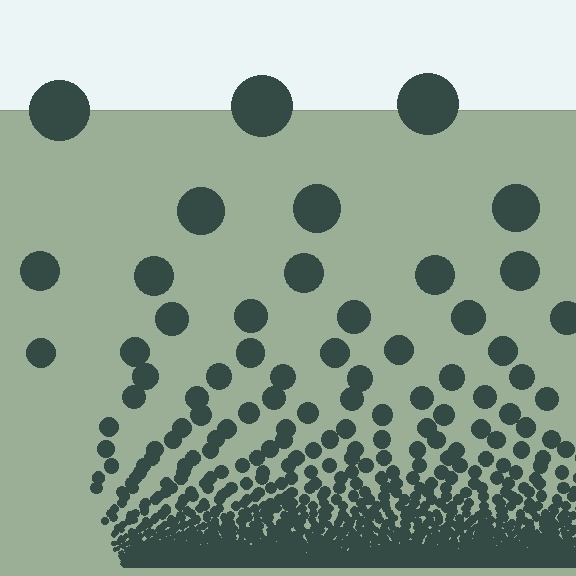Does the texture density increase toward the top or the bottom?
Density increases toward the bottom.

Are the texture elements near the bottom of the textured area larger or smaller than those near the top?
Smaller. The gradient is inverted — elements near the bottom are smaller and denser.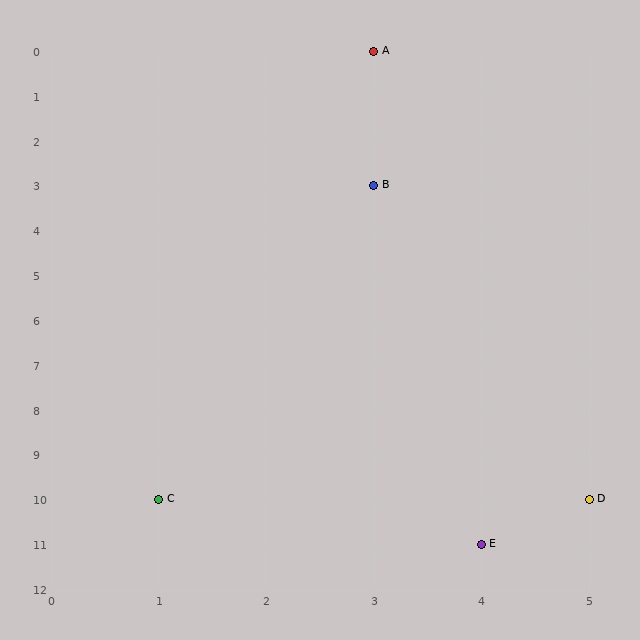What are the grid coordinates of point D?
Point D is at grid coordinates (5, 10).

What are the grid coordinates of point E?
Point E is at grid coordinates (4, 11).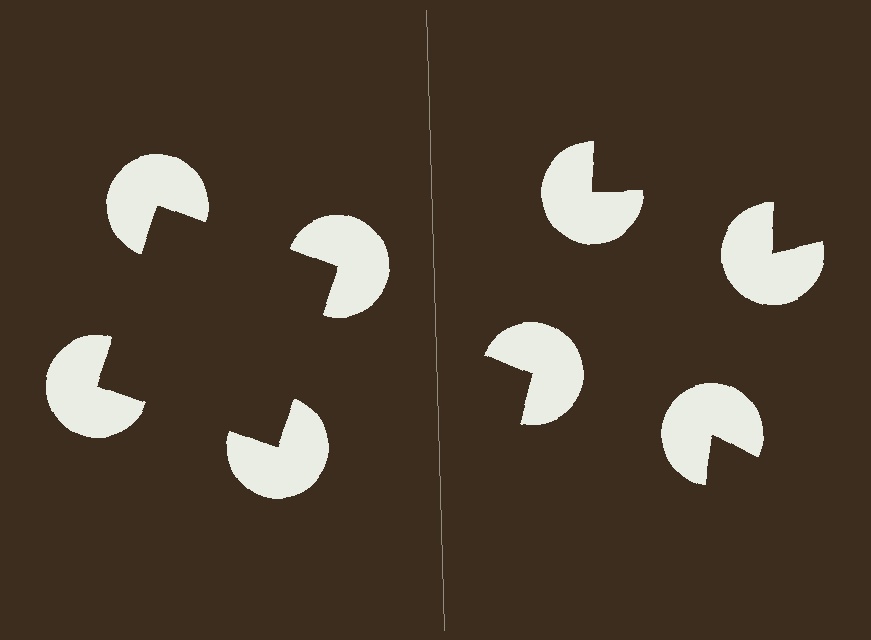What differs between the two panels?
The pac-man discs are positioned identically on both sides; only the wedge orientations differ. On the left they align to a square; on the right they are misaligned.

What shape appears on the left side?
An illusory square.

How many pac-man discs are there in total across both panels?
8 — 4 on each side.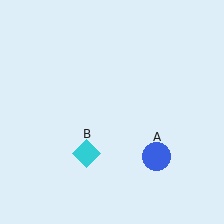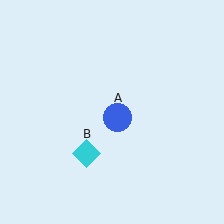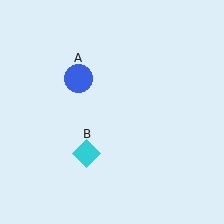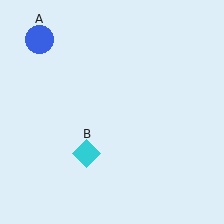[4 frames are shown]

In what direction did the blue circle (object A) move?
The blue circle (object A) moved up and to the left.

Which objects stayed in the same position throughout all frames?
Cyan diamond (object B) remained stationary.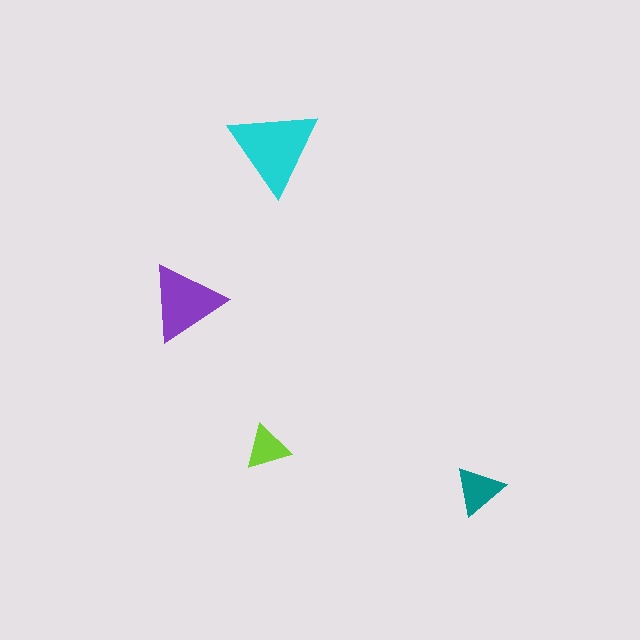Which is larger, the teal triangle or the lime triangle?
The teal one.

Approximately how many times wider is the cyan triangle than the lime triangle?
About 2 times wider.